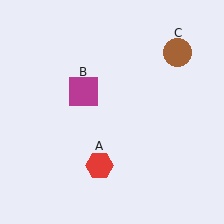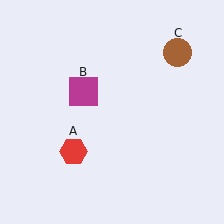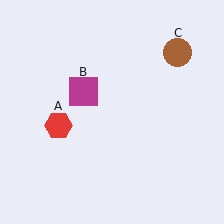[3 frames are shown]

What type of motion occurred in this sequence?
The red hexagon (object A) rotated clockwise around the center of the scene.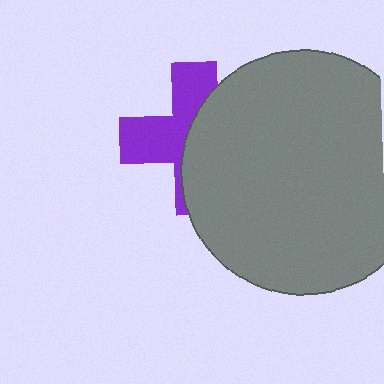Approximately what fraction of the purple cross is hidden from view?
Roughly 54% of the purple cross is hidden behind the gray circle.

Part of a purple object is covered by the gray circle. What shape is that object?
It is a cross.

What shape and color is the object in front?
The object in front is a gray circle.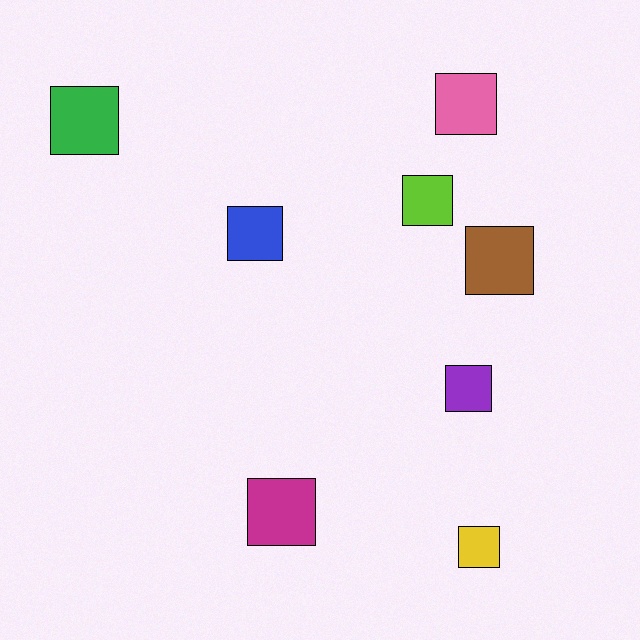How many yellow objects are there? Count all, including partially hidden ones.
There is 1 yellow object.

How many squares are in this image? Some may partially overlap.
There are 8 squares.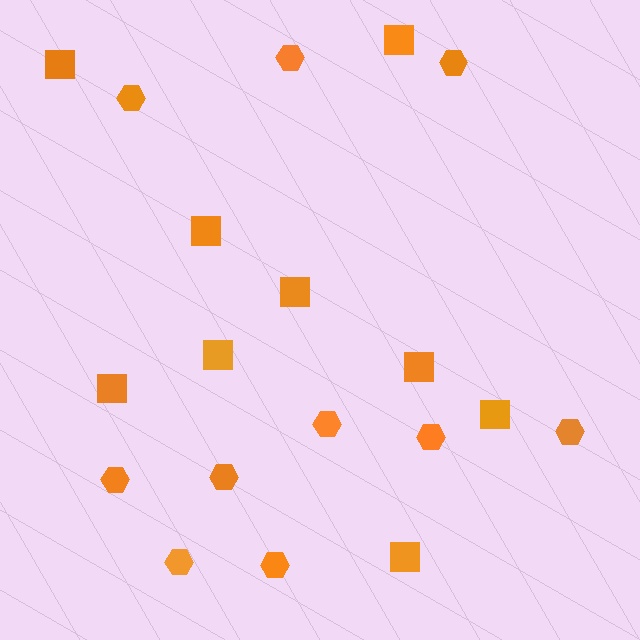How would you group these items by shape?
There are 2 groups: one group of squares (9) and one group of hexagons (10).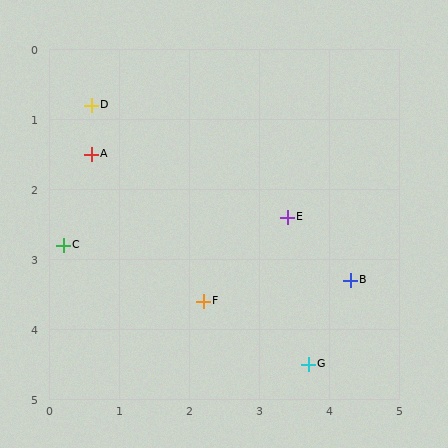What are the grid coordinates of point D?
Point D is at approximately (0.6, 0.8).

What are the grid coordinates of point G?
Point G is at approximately (3.7, 4.5).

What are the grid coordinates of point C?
Point C is at approximately (0.2, 2.8).